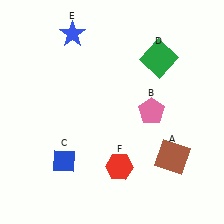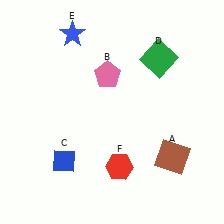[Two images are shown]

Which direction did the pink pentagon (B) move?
The pink pentagon (B) moved left.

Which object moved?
The pink pentagon (B) moved left.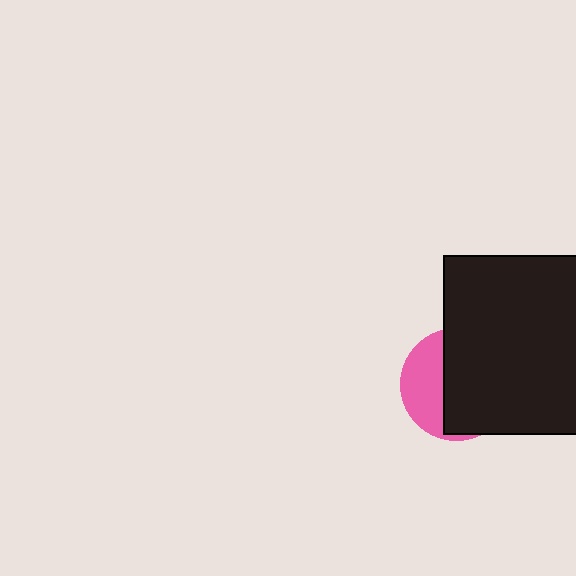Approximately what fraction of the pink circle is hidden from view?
Roughly 63% of the pink circle is hidden behind the black rectangle.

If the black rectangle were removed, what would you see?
You would see the complete pink circle.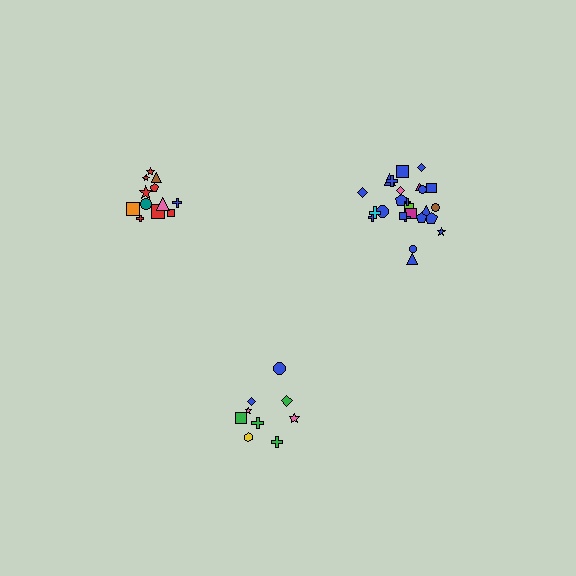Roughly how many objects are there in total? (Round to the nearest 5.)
Roughly 45 objects in total.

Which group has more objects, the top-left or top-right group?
The top-right group.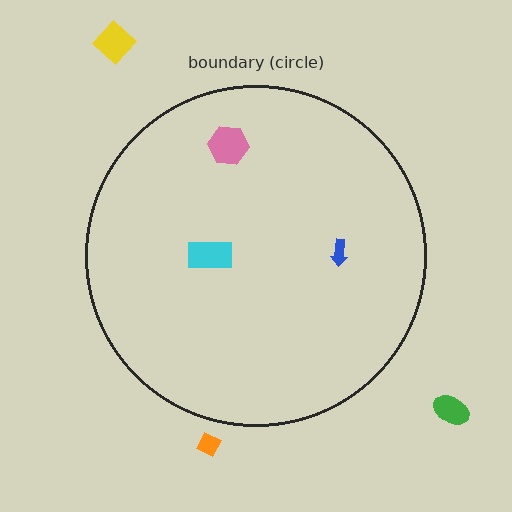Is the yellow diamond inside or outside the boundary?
Outside.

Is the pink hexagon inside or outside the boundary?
Inside.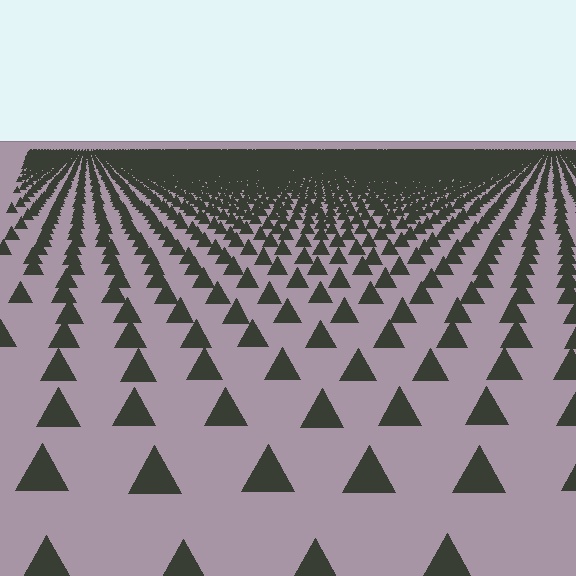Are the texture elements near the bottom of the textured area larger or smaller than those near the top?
Larger. Near the bottom, elements are closer to the viewer and appear at a bigger on-screen size.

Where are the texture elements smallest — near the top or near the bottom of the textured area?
Near the top.